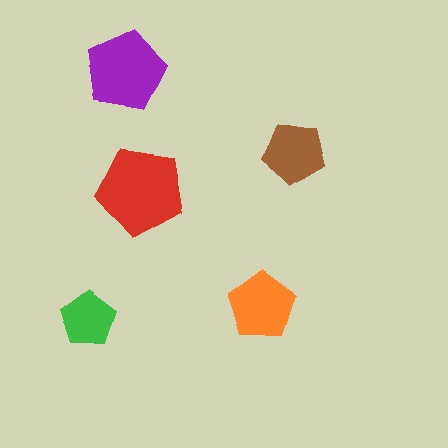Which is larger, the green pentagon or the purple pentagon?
The purple one.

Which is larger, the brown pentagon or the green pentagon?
The brown one.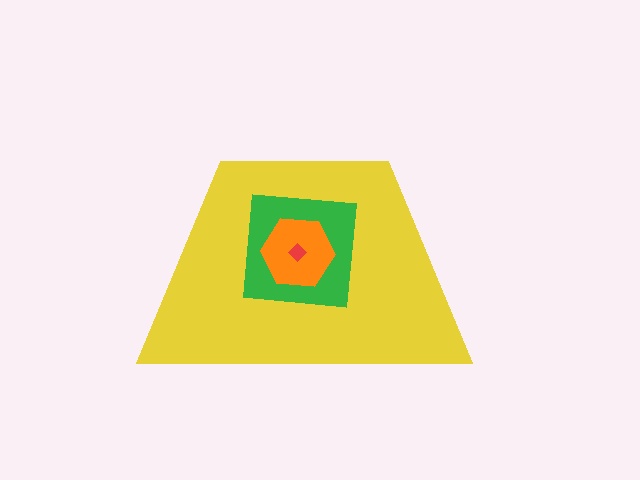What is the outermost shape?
The yellow trapezoid.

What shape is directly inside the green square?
The orange hexagon.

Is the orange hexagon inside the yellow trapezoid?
Yes.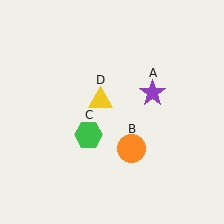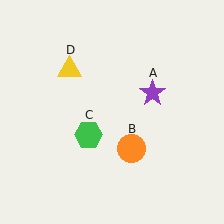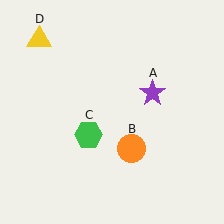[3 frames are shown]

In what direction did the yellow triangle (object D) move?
The yellow triangle (object D) moved up and to the left.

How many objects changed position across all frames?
1 object changed position: yellow triangle (object D).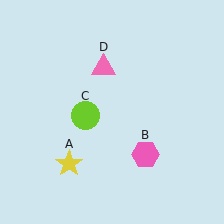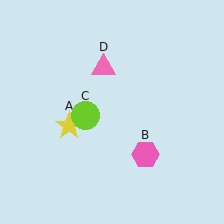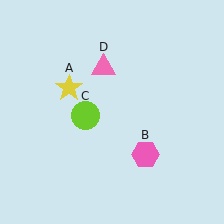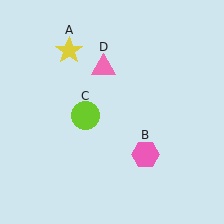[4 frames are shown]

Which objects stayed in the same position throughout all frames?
Pink hexagon (object B) and lime circle (object C) and pink triangle (object D) remained stationary.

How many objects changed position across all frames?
1 object changed position: yellow star (object A).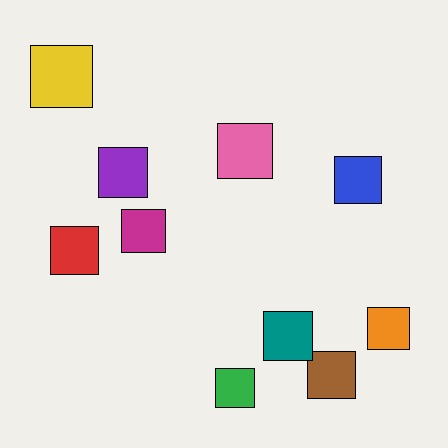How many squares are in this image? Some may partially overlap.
There are 10 squares.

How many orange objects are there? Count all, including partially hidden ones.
There is 1 orange object.